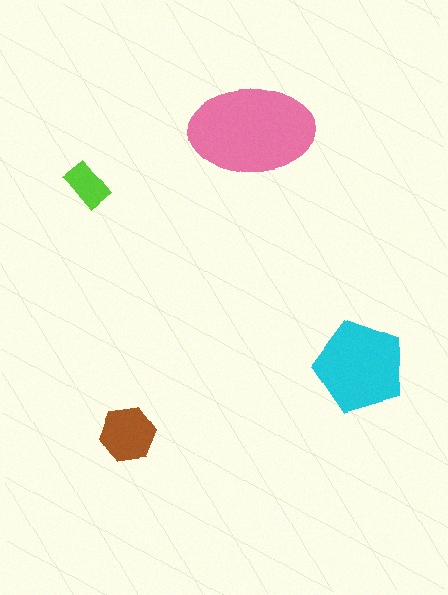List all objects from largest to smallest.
The pink ellipse, the cyan pentagon, the brown hexagon, the lime rectangle.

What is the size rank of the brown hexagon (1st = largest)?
3rd.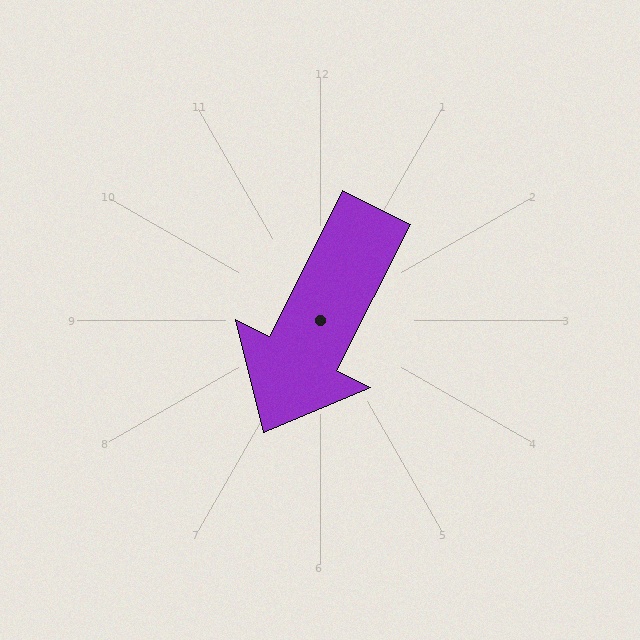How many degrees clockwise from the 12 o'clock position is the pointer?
Approximately 207 degrees.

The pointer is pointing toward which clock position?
Roughly 7 o'clock.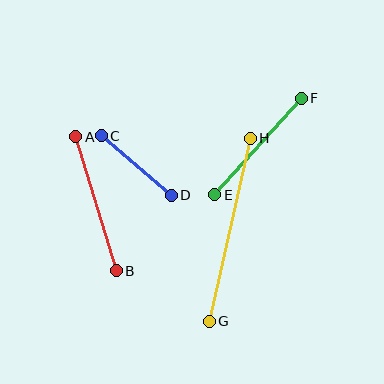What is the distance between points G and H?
The distance is approximately 188 pixels.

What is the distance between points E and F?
The distance is approximately 129 pixels.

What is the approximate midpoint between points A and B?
The midpoint is at approximately (96, 204) pixels.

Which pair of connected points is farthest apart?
Points G and H are farthest apart.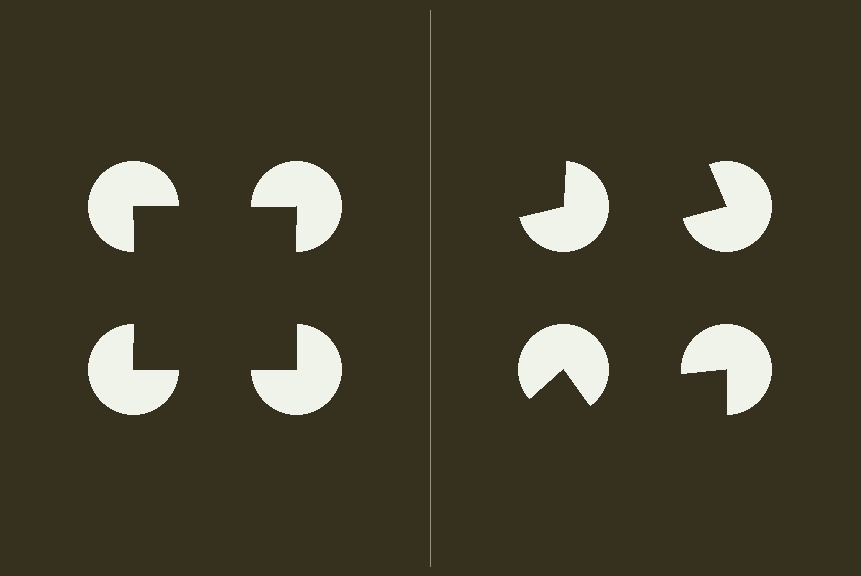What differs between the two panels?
The pac-man discs are positioned identically on both sides; only the wedge orientations differ. On the left they align to a square; on the right they are misaligned.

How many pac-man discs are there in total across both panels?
8 — 4 on each side.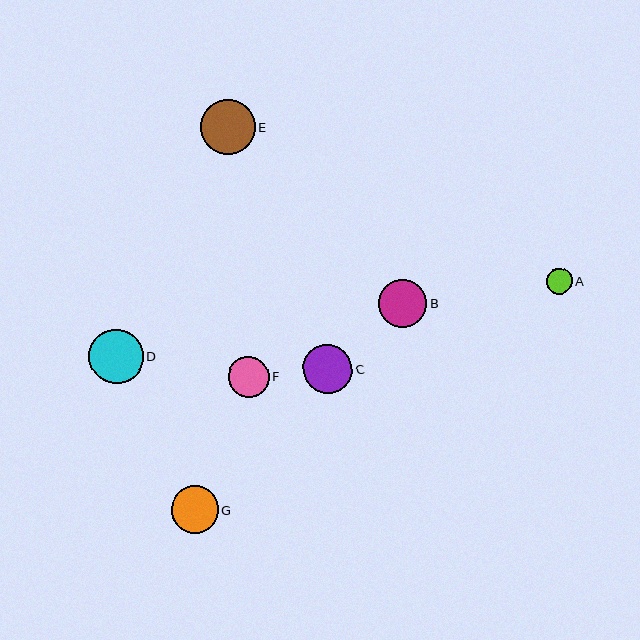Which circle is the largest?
Circle E is the largest with a size of approximately 55 pixels.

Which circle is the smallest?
Circle A is the smallest with a size of approximately 26 pixels.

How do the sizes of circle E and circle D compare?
Circle E and circle D are approximately the same size.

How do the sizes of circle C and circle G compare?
Circle C and circle G are approximately the same size.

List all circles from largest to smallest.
From largest to smallest: E, D, C, B, G, F, A.